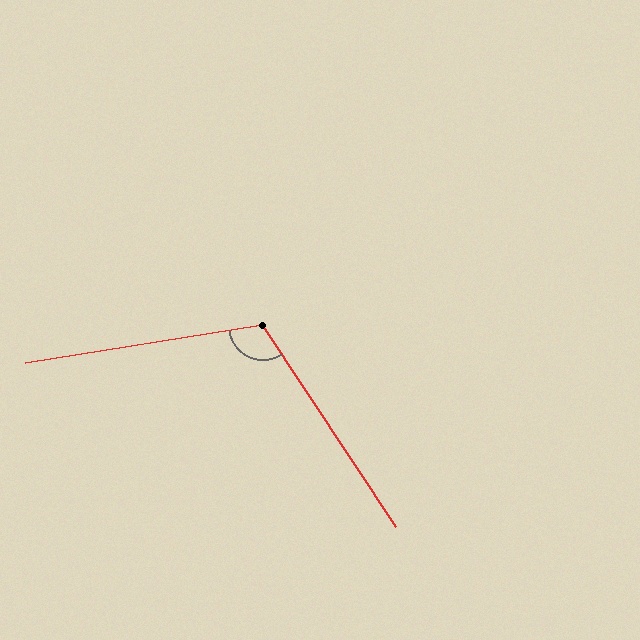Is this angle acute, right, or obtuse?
It is obtuse.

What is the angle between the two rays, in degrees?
Approximately 114 degrees.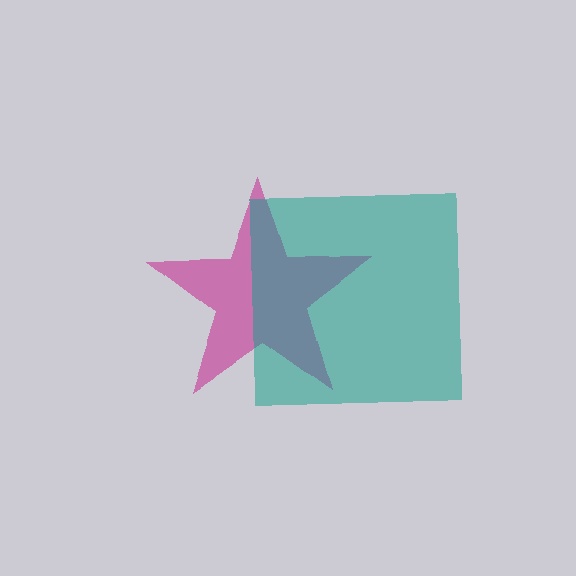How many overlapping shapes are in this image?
There are 2 overlapping shapes in the image.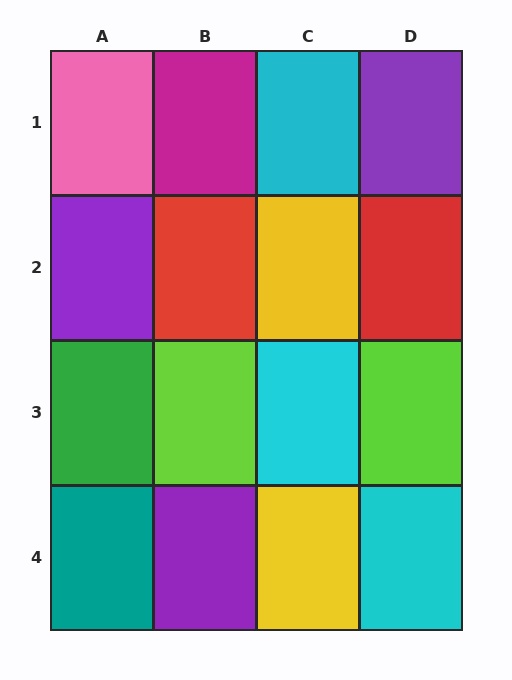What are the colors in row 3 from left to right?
Green, lime, cyan, lime.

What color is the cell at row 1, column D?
Purple.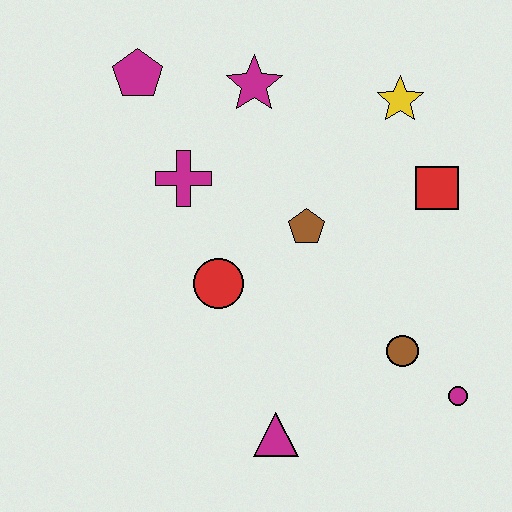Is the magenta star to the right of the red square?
No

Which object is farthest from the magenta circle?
The magenta pentagon is farthest from the magenta circle.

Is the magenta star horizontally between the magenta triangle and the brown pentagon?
No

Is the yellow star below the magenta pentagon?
Yes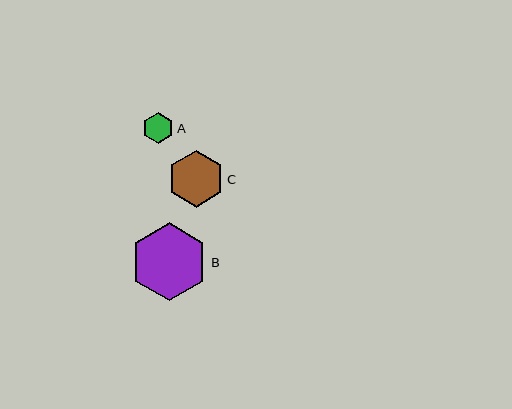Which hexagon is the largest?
Hexagon B is the largest with a size of approximately 78 pixels.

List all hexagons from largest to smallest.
From largest to smallest: B, C, A.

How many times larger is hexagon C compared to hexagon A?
Hexagon C is approximately 1.8 times the size of hexagon A.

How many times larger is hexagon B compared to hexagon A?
Hexagon B is approximately 2.5 times the size of hexagon A.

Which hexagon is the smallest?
Hexagon A is the smallest with a size of approximately 31 pixels.